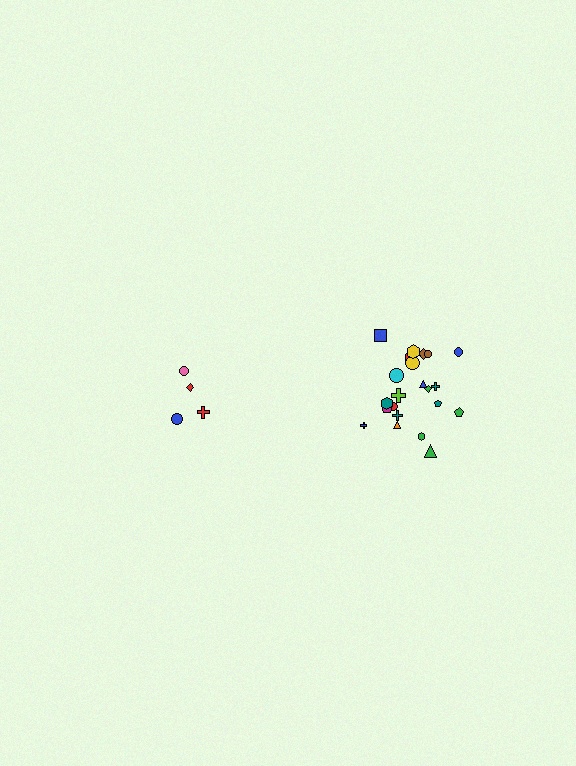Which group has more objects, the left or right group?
The right group.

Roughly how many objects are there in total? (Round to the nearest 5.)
Roughly 25 objects in total.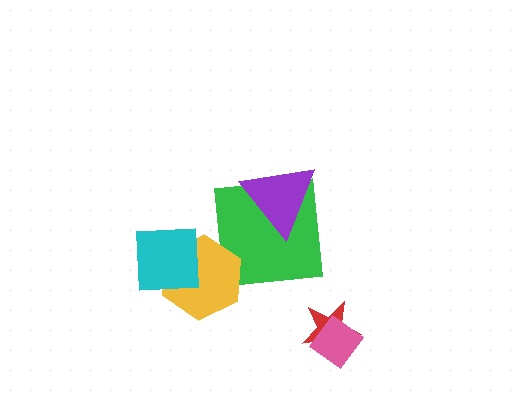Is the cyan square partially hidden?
No, no other shape covers it.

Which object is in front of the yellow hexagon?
The cyan square is in front of the yellow hexagon.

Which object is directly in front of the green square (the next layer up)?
The yellow hexagon is directly in front of the green square.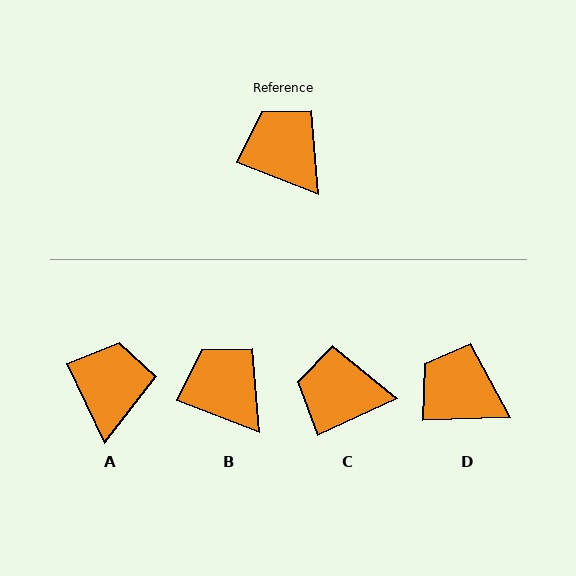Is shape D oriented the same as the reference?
No, it is off by about 23 degrees.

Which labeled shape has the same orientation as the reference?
B.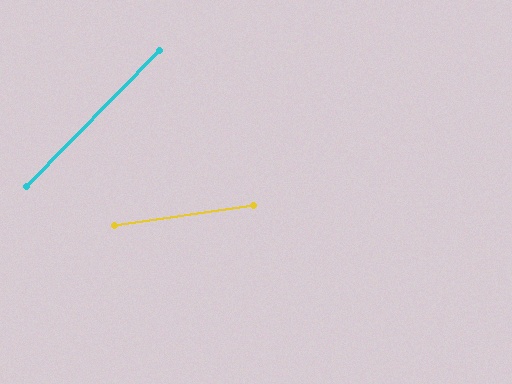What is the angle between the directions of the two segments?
Approximately 37 degrees.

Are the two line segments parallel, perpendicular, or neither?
Neither parallel nor perpendicular — they differ by about 37°.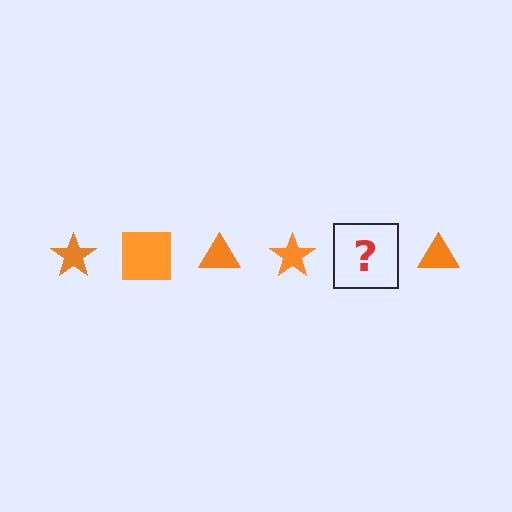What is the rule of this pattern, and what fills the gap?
The rule is that the pattern cycles through star, square, triangle shapes in orange. The gap should be filled with an orange square.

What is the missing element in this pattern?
The missing element is an orange square.